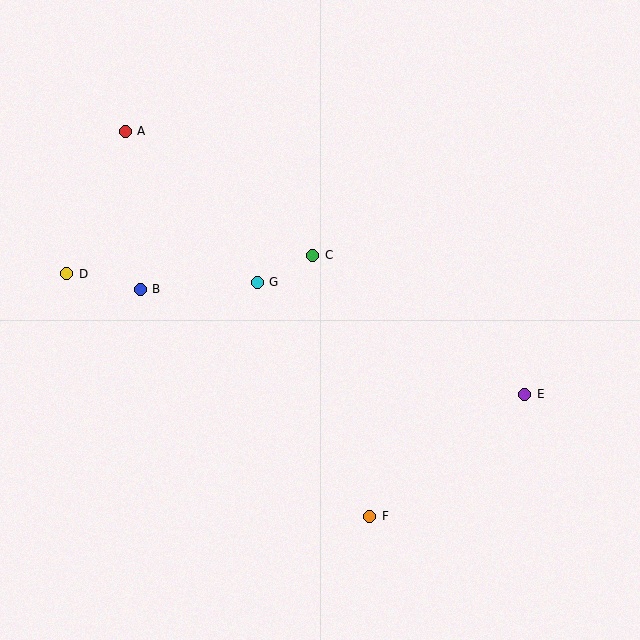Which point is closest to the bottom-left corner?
Point D is closest to the bottom-left corner.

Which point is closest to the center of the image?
Point C at (313, 255) is closest to the center.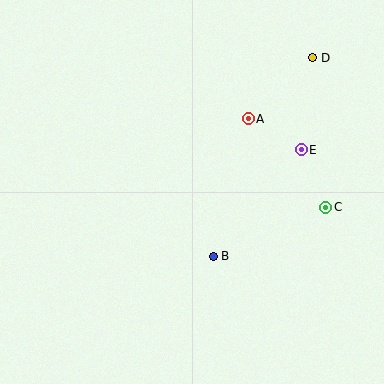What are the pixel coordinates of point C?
Point C is at (326, 207).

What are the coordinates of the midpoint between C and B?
The midpoint between C and B is at (269, 232).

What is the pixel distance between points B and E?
The distance between B and E is 138 pixels.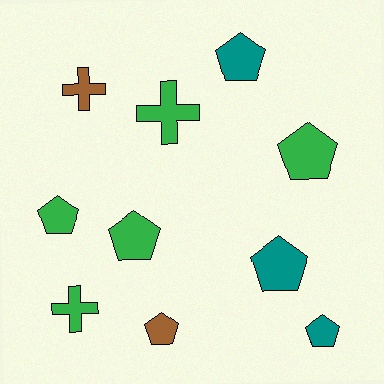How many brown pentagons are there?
There is 1 brown pentagon.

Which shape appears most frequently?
Pentagon, with 7 objects.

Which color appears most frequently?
Green, with 5 objects.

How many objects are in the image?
There are 10 objects.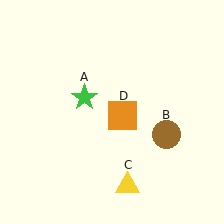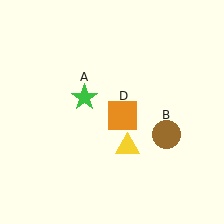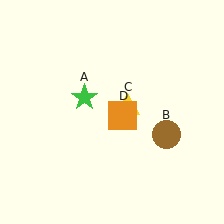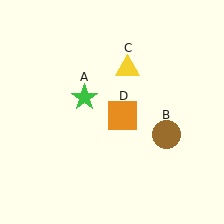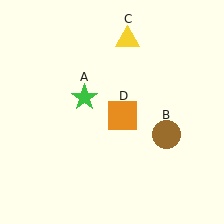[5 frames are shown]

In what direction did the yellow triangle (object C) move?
The yellow triangle (object C) moved up.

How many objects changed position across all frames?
1 object changed position: yellow triangle (object C).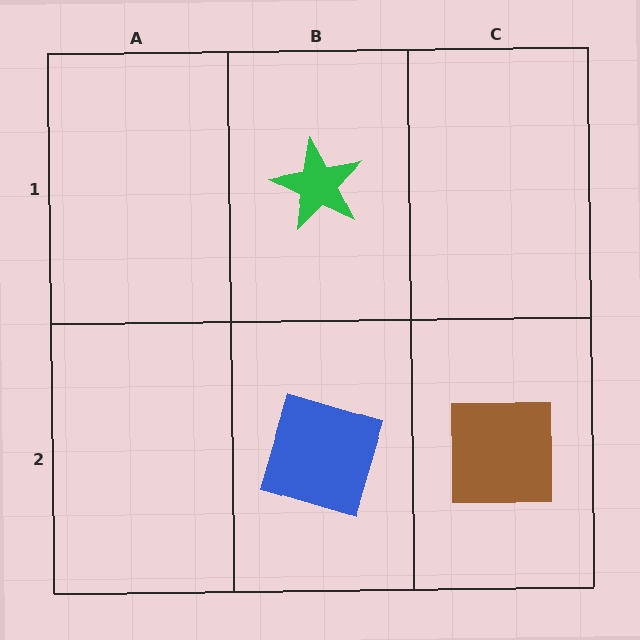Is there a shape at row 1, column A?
No, that cell is empty.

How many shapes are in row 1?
1 shape.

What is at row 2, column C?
A brown square.